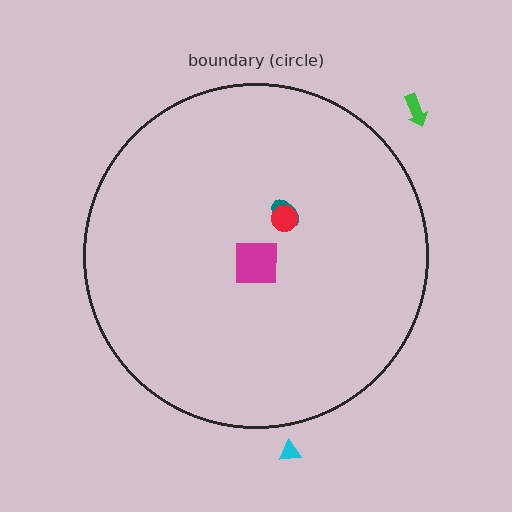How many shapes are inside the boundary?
3 inside, 2 outside.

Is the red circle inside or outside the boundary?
Inside.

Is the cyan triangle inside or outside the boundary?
Outside.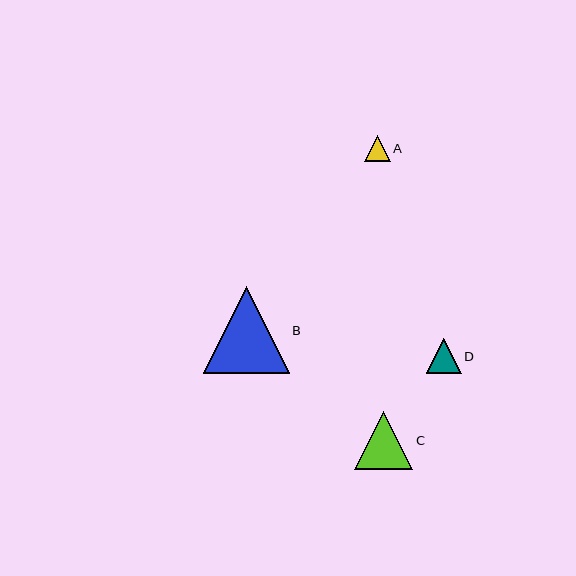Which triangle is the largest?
Triangle B is the largest with a size of approximately 86 pixels.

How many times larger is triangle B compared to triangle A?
Triangle B is approximately 3.4 times the size of triangle A.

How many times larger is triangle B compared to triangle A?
Triangle B is approximately 3.4 times the size of triangle A.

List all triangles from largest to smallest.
From largest to smallest: B, C, D, A.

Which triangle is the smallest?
Triangle A is the smallest with a size of approximately 25 pixels.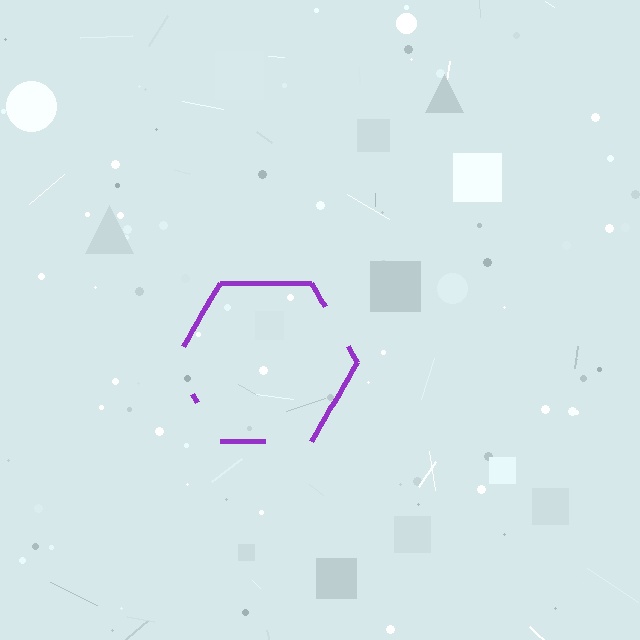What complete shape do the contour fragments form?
The contour fragments form a hexagon.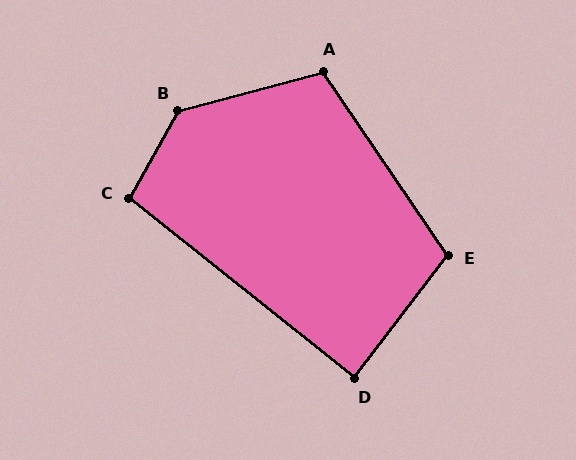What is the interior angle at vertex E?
Approximately 109 degrees (obtuse).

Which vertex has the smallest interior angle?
D, at approximately 89 degrees.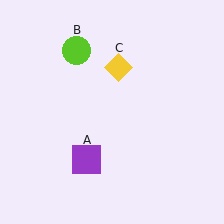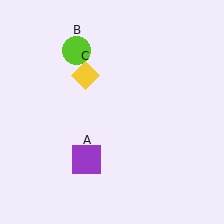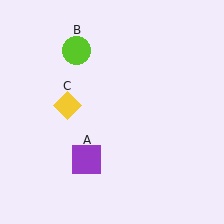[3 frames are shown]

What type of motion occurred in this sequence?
The yellow diamond (object C) rotated counterclockwise around the center of the scene.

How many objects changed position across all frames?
1 object changed position: yellow diamond (object C).